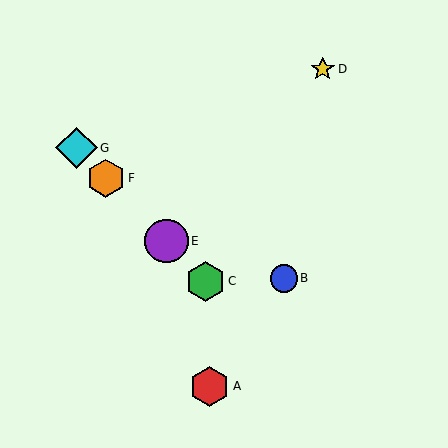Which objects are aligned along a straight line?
Objects C, E, F, G are aligned along a straight line.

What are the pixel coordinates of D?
Object D is at (323, 69).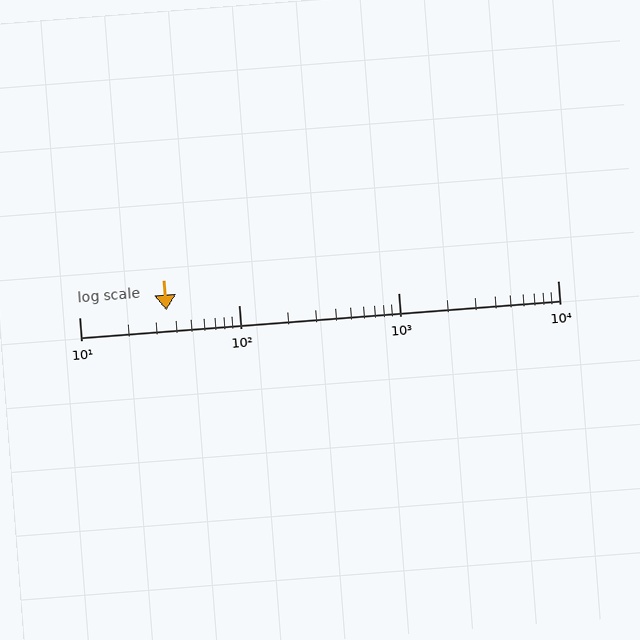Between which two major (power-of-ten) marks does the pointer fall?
The pointer is between 10 and 100.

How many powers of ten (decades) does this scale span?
The scale spans 3 decades, from 10 to 10000.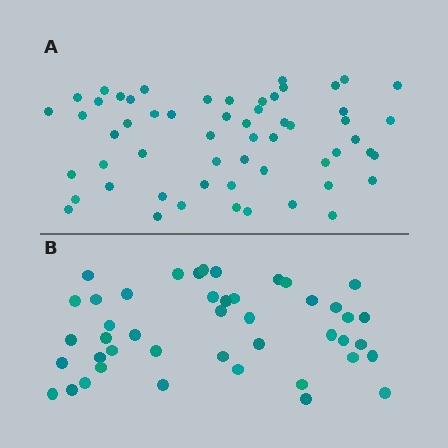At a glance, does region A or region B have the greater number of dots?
Region A (the top region) has more dots.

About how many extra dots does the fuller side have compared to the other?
Region A has approximately 15 more dots than region B.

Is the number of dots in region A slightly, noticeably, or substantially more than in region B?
Region A has noticeably more, but not dramatically so. The ratio is roughly 1.3 to 1.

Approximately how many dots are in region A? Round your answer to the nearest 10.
About 60 dots. (The exact count is 57, which rounds to 60.)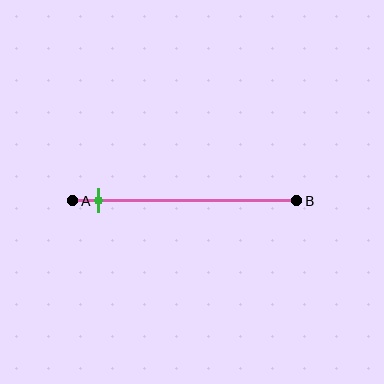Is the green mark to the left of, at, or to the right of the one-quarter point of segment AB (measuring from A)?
The green mark is to the left of the one-quarter point of segment AB.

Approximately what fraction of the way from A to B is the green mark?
The green mark is approximately 10% of the way from A to B.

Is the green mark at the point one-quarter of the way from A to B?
No, the mark is at about 10% from A, not at the 25% one-quarter point.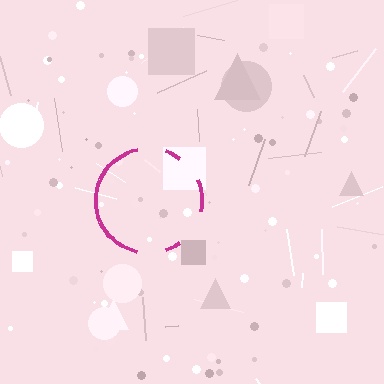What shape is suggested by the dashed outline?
The dashed outline suggests a circle.